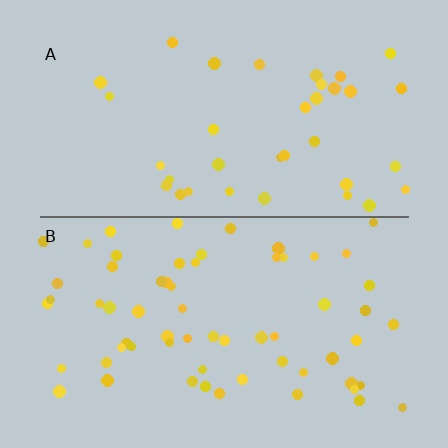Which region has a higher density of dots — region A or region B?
B (the bottom).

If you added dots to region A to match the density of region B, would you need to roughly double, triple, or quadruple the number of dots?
Approximately double.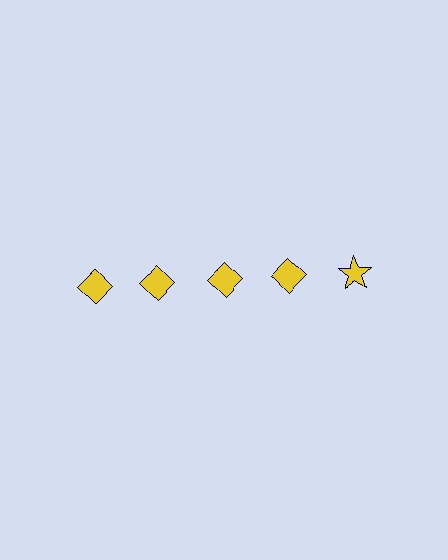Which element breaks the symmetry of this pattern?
The yellow star in the top row, rightmost column breaks the symmetry. All other shapes are yellow diamonds.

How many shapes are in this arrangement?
There are 5 shapes arranged in a grid pattern.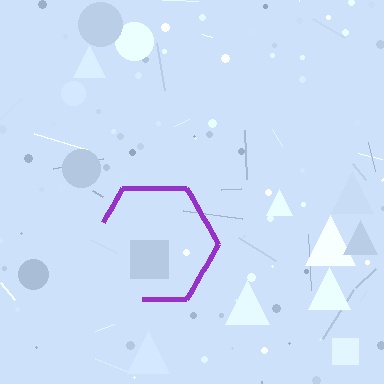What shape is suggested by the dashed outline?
The dashed outline suggests a hexagon.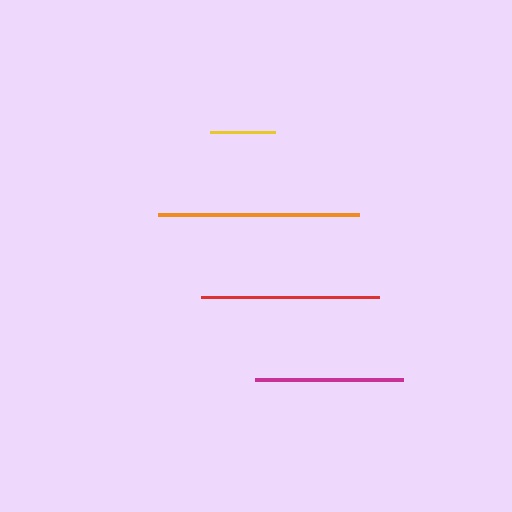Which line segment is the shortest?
The yellow line is the shortest at approximately 65 pixels.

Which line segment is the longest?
The orange line is the longest at approximately 201 pixels.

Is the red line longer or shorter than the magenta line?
The red line is longer than the magenta line.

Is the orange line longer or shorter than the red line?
The orange line is longer than the red line.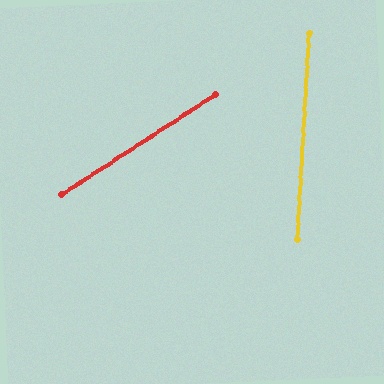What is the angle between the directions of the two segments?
Approximately 54 degrees.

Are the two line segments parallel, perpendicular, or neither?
Neither parallel nor perpendicular — they differ by about 54°.